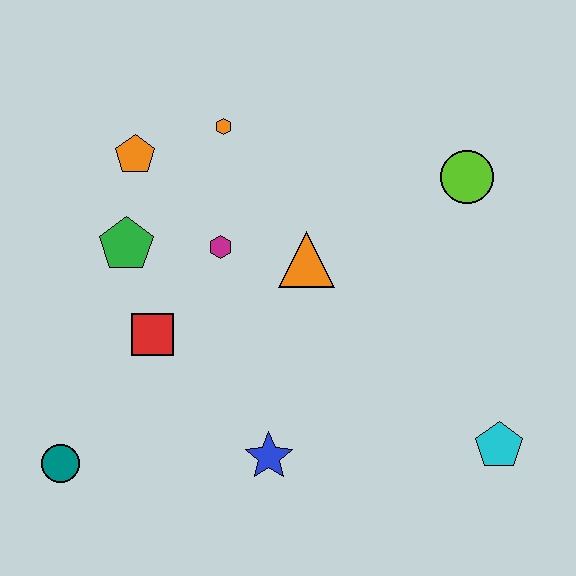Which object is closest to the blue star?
The red square is closest to the blue star.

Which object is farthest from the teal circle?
The lime circle is farthest from the teal circle.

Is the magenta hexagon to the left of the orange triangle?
Yes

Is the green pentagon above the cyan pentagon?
Yes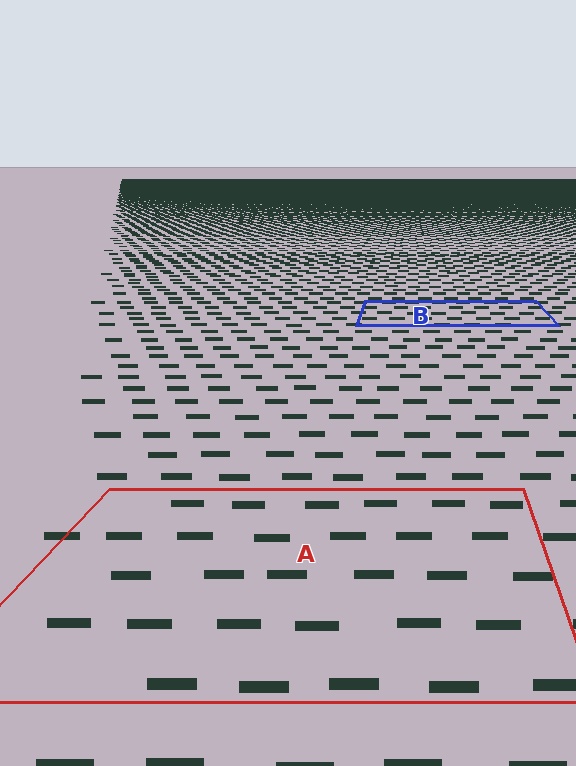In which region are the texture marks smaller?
The texture marks are smaller in region B, because it is farther away.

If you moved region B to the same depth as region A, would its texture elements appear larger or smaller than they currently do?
They would appear larger. At a closer depth, the same texture elements are projected at a bigger on-screen size.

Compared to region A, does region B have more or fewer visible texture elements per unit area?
Region B has more texture elements per unit area — they are packed more densely because it is farther away.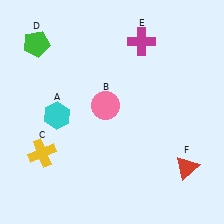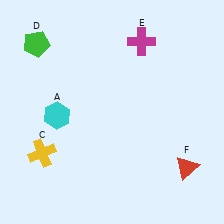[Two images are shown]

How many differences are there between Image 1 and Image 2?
There is 1 difference between the two images.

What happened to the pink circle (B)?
The pink circle (B) was removed in Image 2. It was in the top-left area of Image 1.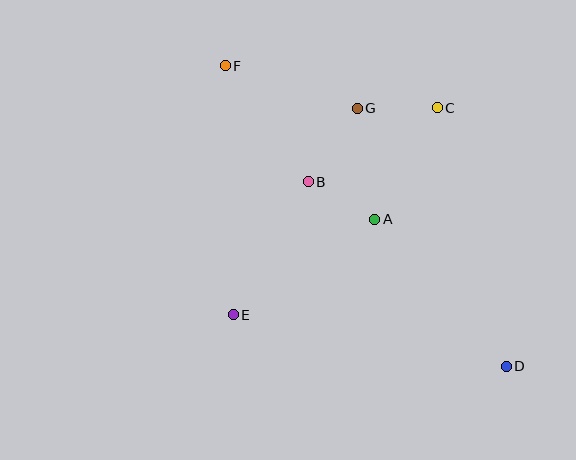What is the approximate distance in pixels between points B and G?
The distance between B and G is approximately 88 pixels.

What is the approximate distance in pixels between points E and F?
The distance between E and F is approximately 249 pixels.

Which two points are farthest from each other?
Points D and F are farthest from each other.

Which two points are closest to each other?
Points A and B are closest to each other.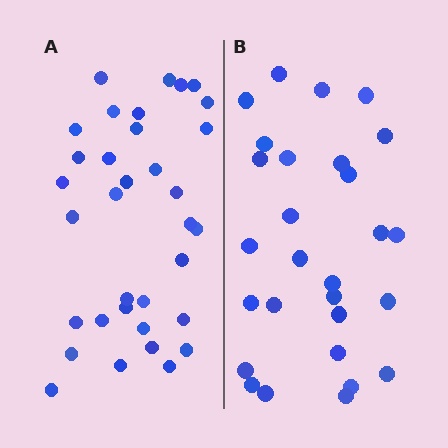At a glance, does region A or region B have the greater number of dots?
Region A (the left region) has more dots.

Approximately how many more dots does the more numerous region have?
Region A has about 6 more dots than region B.